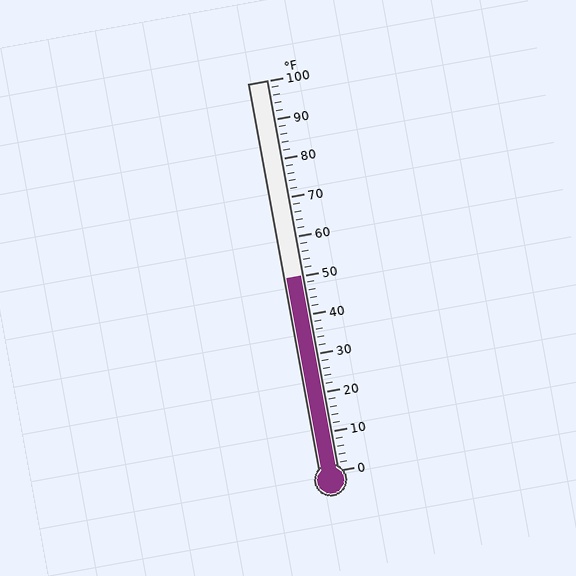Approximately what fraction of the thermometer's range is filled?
The thermometer is filled to approximately 50% of its range.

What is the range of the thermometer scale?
The thermometer scale ranges from 0°F to 100°F.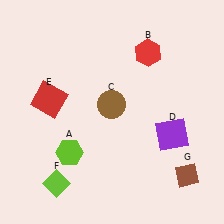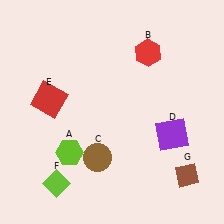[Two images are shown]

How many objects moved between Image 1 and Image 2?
1 object moved between the two images.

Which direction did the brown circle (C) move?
The brown circle (C) moved down.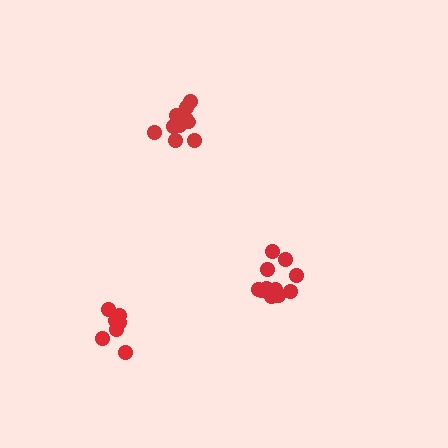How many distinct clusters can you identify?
There are 3 distinct clusters.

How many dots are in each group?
Group 1: 11 dots, Group 2: 7 dots, Group 3: 11 dots (29 total).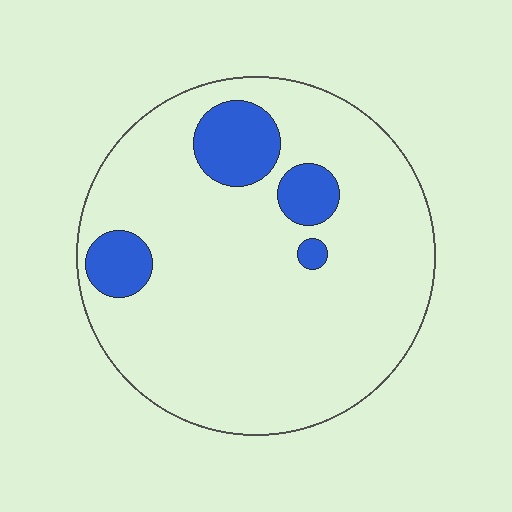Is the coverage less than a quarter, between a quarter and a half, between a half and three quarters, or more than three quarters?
Less than a quarter.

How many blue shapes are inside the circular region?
4.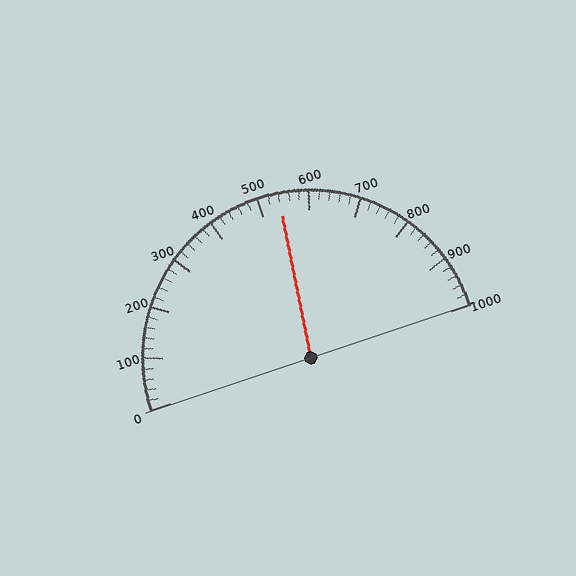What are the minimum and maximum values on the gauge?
The gauge ranges from 0 to 1000.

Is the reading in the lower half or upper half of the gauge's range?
The reading is in the upper half of the range (0 to 1000).